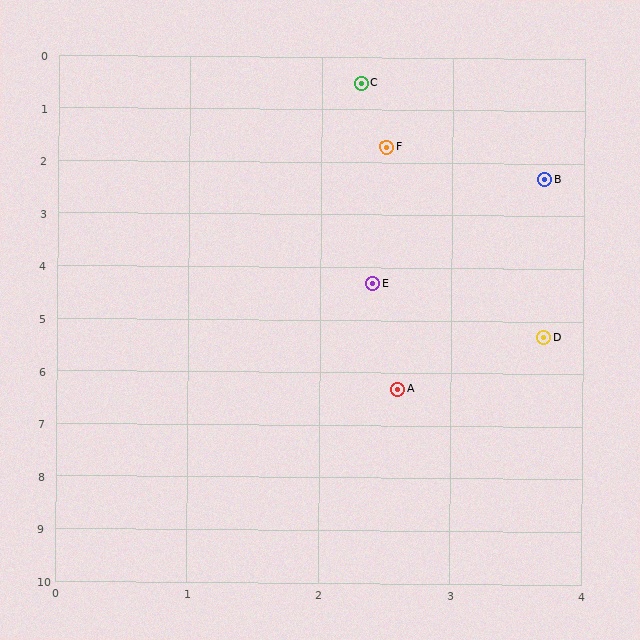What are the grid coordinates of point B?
Point B is at approximately (3.7, 2.3).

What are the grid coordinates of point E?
Point E is at approximately (2.4, 4.3).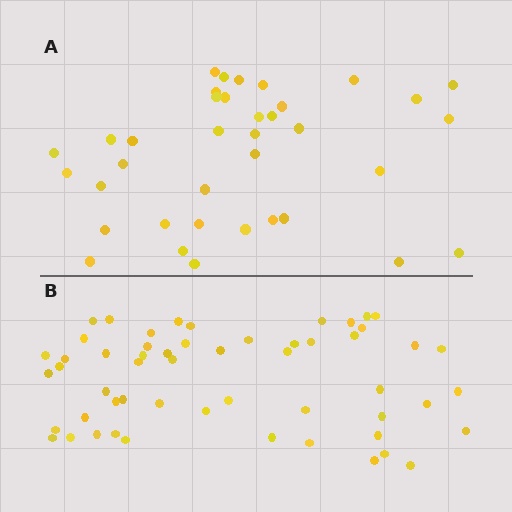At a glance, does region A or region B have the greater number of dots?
Region B (the bottom region) has more dots.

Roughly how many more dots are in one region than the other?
Region B has approximately 20 more dots than region A.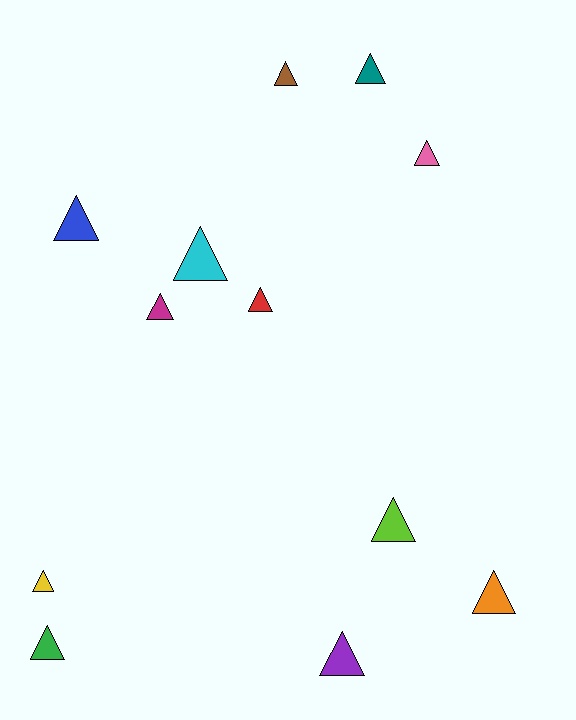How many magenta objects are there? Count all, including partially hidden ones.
There is 1 magenta object.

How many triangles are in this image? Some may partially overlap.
There are 12 triangles.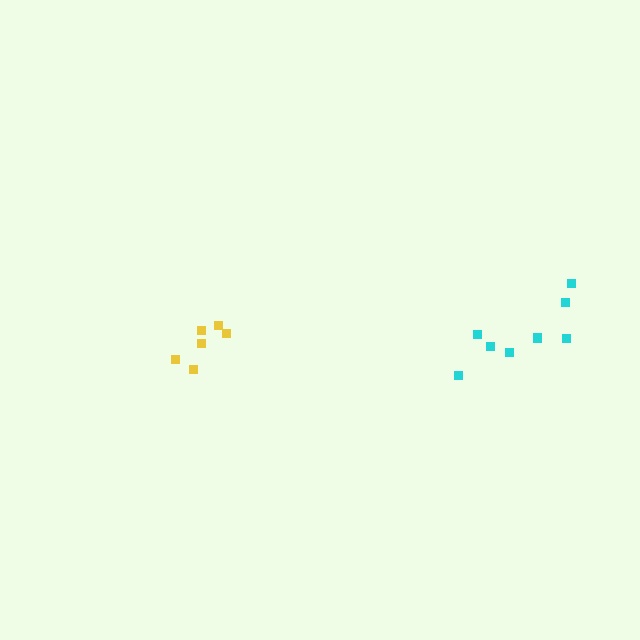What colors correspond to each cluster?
The clusters are colored: yellow, cyan.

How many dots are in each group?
Group 1: 6 dots, Group 2: 8 dots (14 total).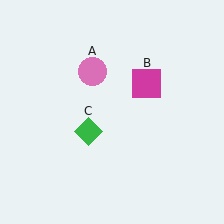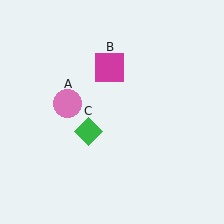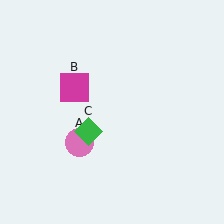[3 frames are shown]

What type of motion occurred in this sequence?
The pink circle (object A), magenta square (object B) rotated counterclockwise around the center of the scene.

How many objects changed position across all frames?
2 objects changed position: pink circle (object A), magenta square (object B).